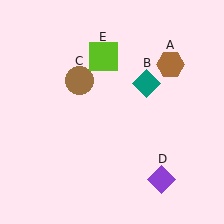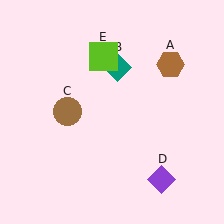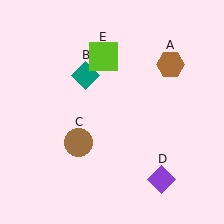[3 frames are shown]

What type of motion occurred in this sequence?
The teal diamond (object B), brown circle (object C) rotated counterclockwise around the center of the scene.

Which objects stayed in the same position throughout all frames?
Brown hexagon (object A) and purple diamond (object D) and lime square (object E) remained stationary.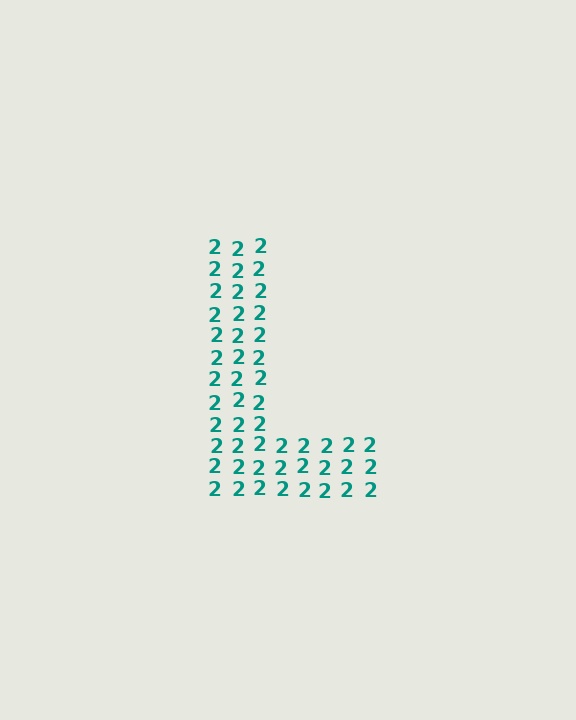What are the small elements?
The small elements are digit 2's.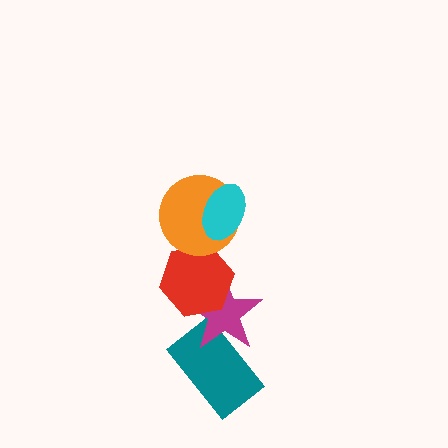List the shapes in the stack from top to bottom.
From top to bottom: the cyan ellipse, the orange circle, the red hexagon, the magenta star, the teal rectangle.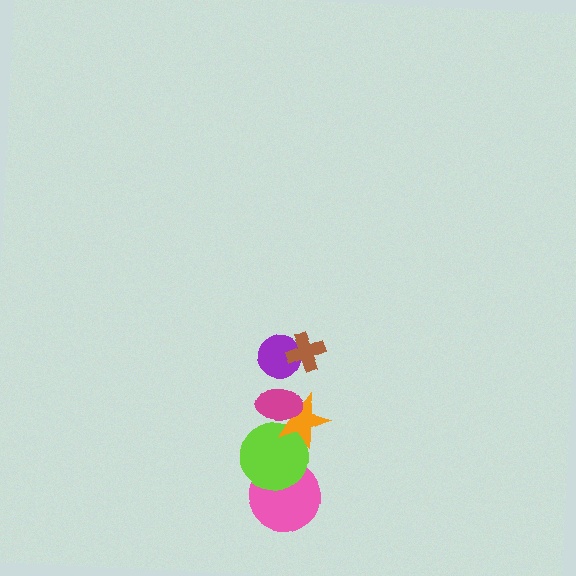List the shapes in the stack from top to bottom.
From top to bottom: the brown cross, the purple circle, the magenta ellipse, the orange star, the lime circle, the pink circle.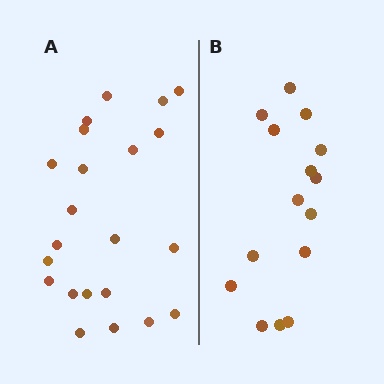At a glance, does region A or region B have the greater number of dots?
Region A (the left region) has more dots.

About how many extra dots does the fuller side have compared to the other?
Region A has roughly 8 or so more dots than region B.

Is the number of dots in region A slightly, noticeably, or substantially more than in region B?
Region A has substantially more. The ratio is roughly 1.5 to 1.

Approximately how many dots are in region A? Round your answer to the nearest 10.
About 20 dots. (The exact count is 22, which rounds to 20.)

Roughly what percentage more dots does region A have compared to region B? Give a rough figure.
About 45% more.